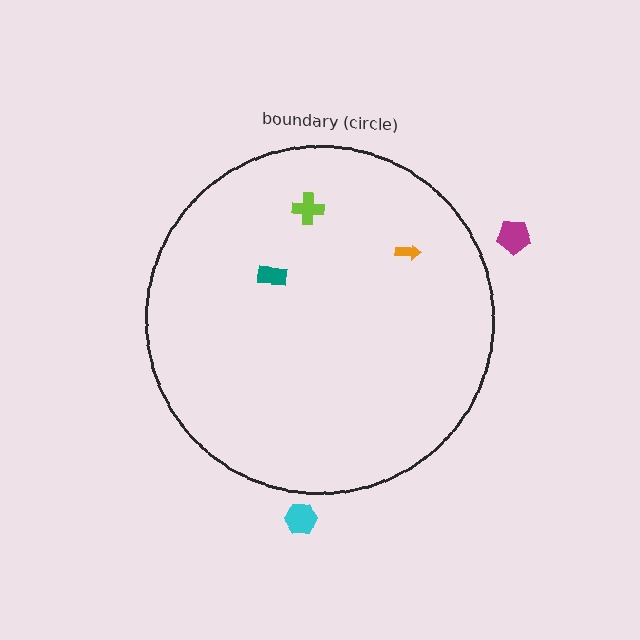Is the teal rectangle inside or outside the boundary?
Inside.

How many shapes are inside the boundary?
3 inside, 2 outside.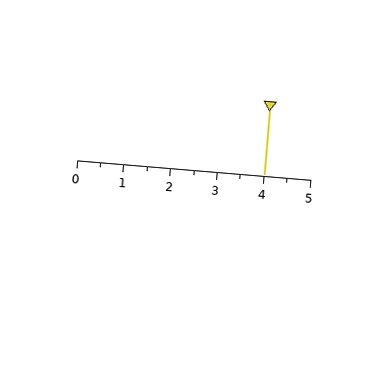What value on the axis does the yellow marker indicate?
The marker indicates approximately 4.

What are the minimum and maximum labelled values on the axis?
The axis runs from 0 to 5.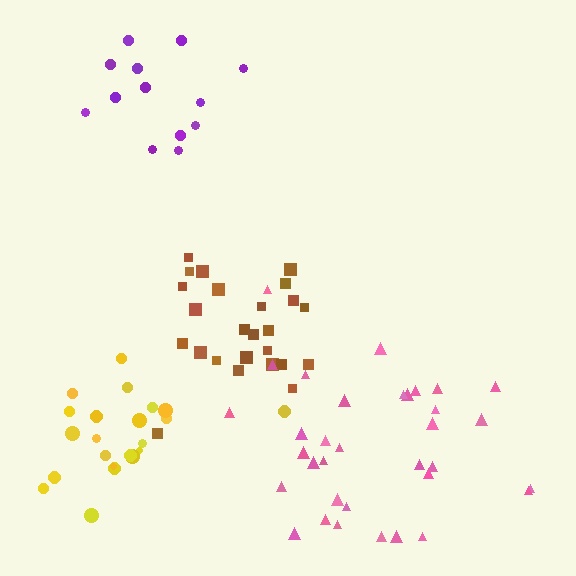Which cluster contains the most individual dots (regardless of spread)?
Pink (34).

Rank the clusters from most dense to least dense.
pink, brown, yellow, purple.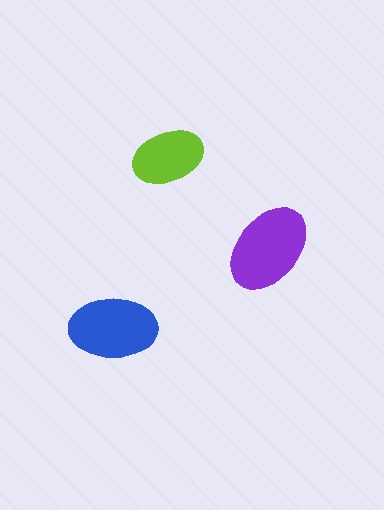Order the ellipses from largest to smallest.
the purple one, the blue one, the lime one.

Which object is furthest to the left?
The blue ellipse is leftmost.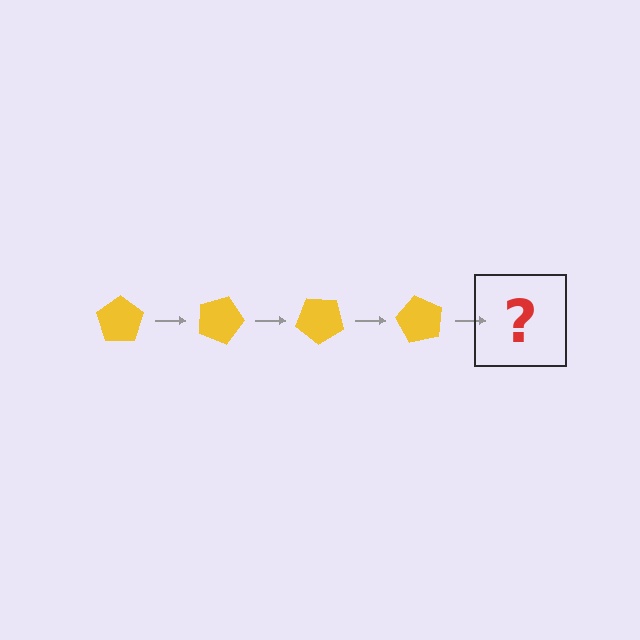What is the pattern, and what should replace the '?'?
The pattern is that the pentagon rotates 20 degrees each step. The '?' should be a yellow pentagon rotated 80 degrees.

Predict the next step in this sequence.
The next step is a yellow pentagon rotated 80 degrees.